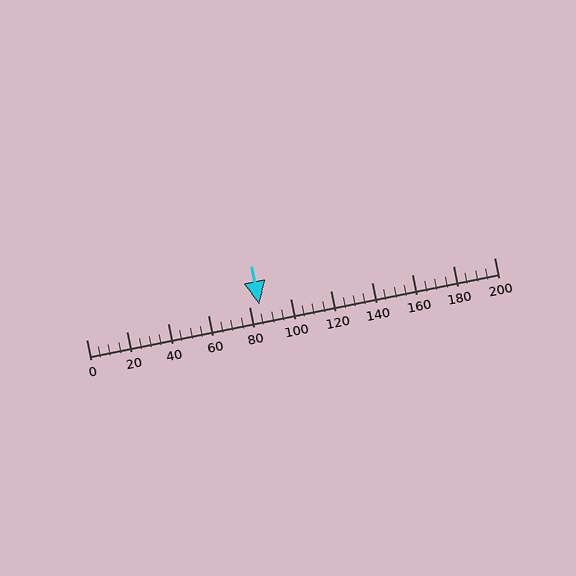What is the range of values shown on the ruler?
The ruler shows values from 0 to 200.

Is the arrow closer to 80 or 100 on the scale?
The arrow is closer to 80.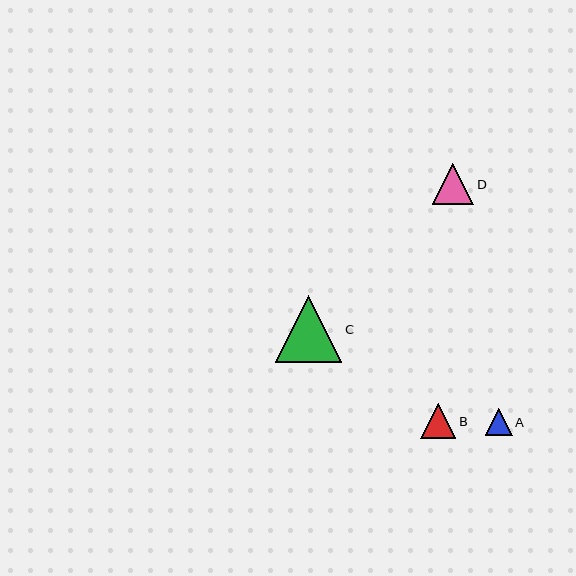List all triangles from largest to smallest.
From largest to smallest: C, D, B, A.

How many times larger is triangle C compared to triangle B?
Triangle C is approximately 1.9 times the size of triangle B.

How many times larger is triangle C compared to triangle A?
Triangle C is approximately 2.5 times the size of triangle A.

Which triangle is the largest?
Triangle C is the largest with a size of approximately 66 pixels.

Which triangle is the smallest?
Triangle A is the smallest with a size of approximately 27 pixels.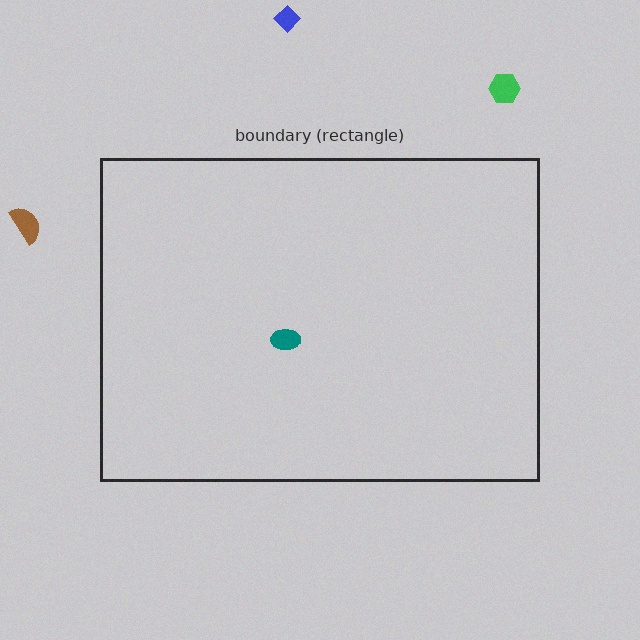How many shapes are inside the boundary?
1 inside, 3 outside.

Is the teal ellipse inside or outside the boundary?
Inside.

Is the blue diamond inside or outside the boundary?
Outside.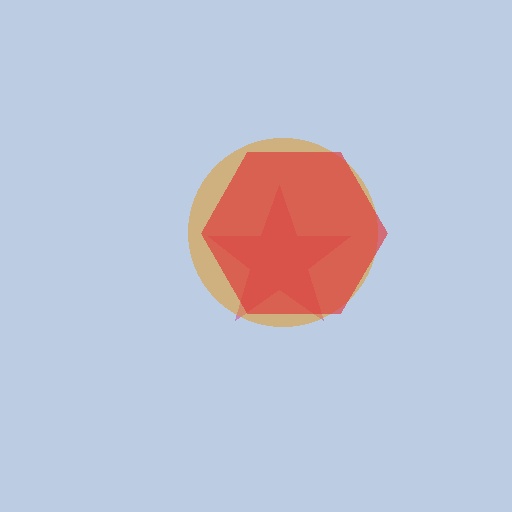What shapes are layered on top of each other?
The layered shapes are: a magenta star, an orange circle, a red hexagon.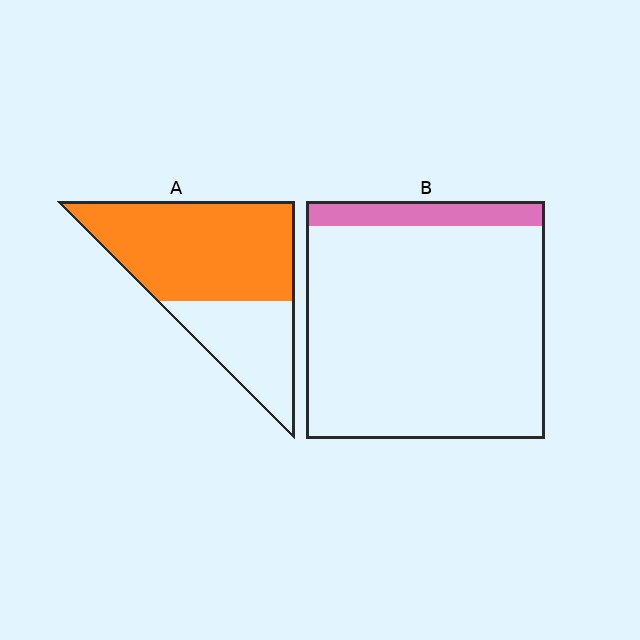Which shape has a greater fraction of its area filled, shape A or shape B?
Shape A.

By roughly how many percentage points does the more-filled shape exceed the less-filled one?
By roughly 55 percentage points (A over B).